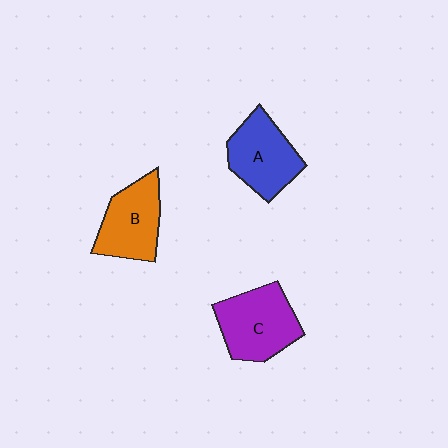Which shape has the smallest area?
Shape B (orange).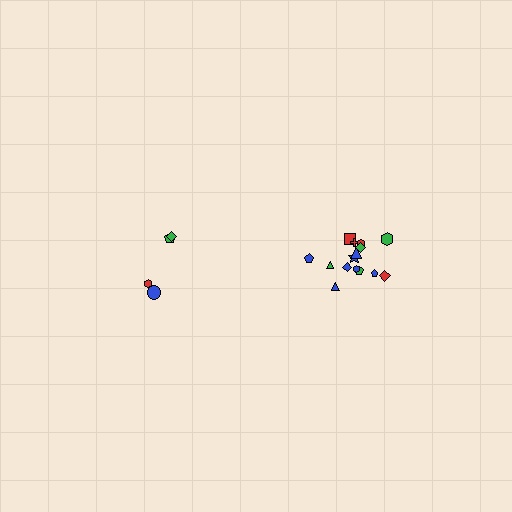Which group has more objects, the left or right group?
The right group.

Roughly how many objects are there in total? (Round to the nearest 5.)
Roughly 20 objects in total.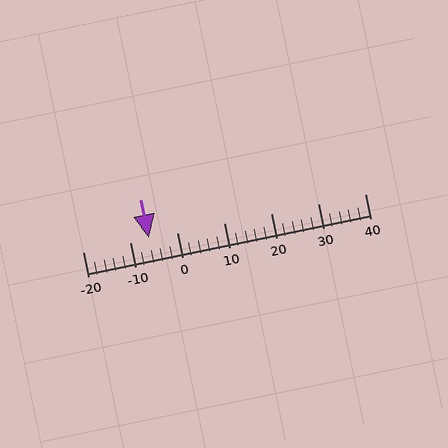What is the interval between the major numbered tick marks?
The major tick marks are spaced 10 units apart.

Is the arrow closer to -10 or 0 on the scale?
The arrow is closer to -10.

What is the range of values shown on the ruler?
The ruler shows values from -20 to 40.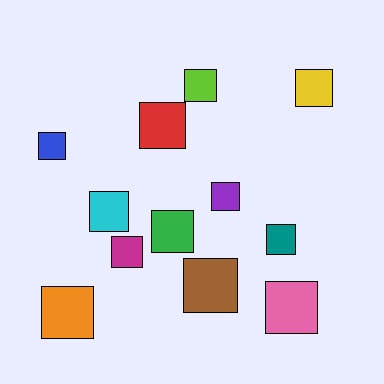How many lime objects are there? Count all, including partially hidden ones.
There is 1 lime object.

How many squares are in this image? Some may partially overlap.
There are 12 squares.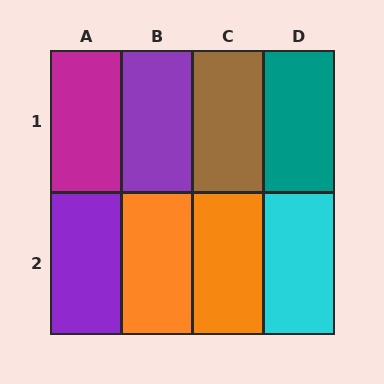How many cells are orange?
2 cells are orange.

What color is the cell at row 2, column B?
Orange.